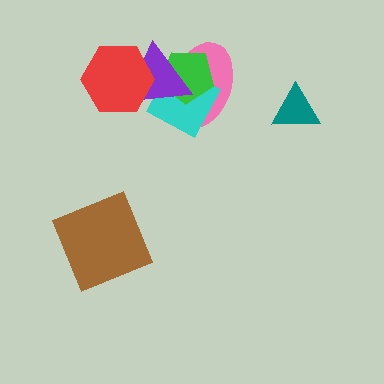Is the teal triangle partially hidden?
No, no other shape covers it.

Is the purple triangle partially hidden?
Yes, it is partially covered by another shape.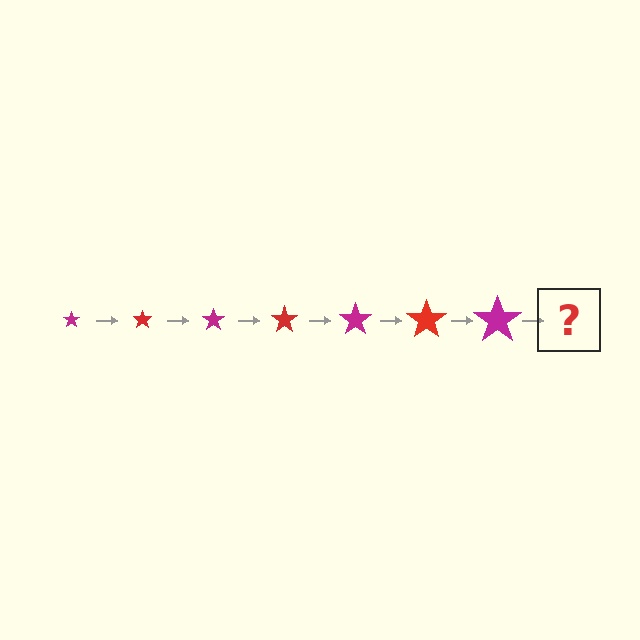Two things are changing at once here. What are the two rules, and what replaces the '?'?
The two rules are that the star grows larger each step and the color cycles through magenta and red. The '?' should be a red star, larger than the previous one.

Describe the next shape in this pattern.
It should be a red star, larger than the previous one.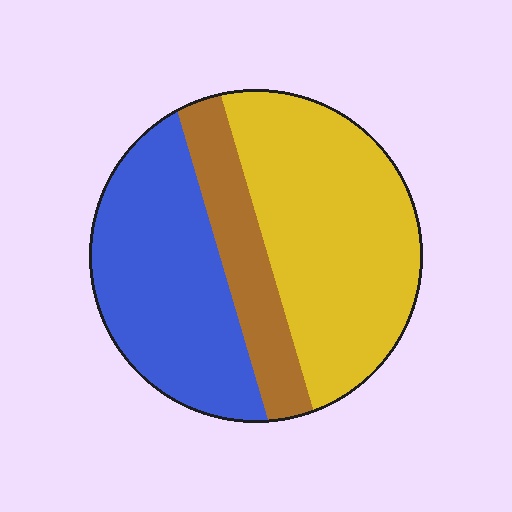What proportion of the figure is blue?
Blue takes up between a third and a half of the figure.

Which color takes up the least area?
Brown, at roughly 20%.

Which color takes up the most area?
Yellow, at roughly 45%.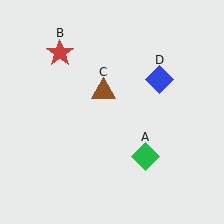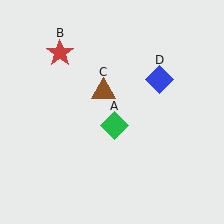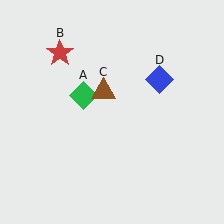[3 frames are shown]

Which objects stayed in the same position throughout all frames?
Red star (object B) and brown triangle (object C) and blue diamond (object D) remained stationary.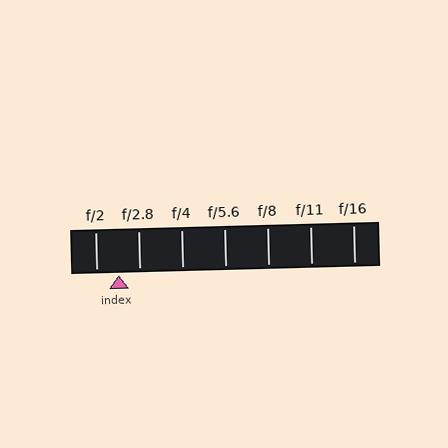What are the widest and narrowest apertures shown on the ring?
The widest aperture shown is f/2 and the narrowest is f/16.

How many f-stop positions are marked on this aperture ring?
There are 7 f-stop positions marked.